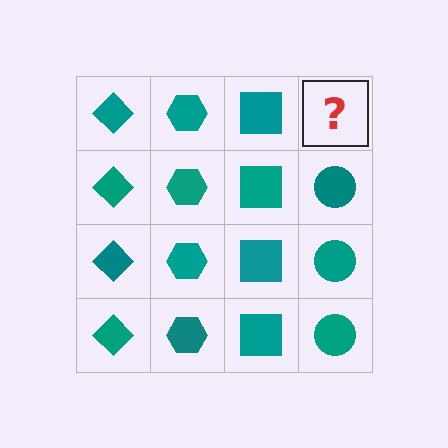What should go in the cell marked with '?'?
The missing cell should contain a teal circle.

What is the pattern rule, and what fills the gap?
The rule is that each column has a consistent shape. The gap should be filled with a teal circle.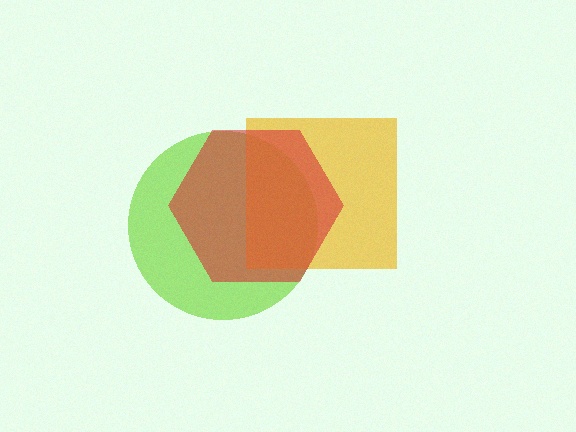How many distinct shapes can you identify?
There are 3 distinct shapes: a lime circle, a yellow square, a red hexagon.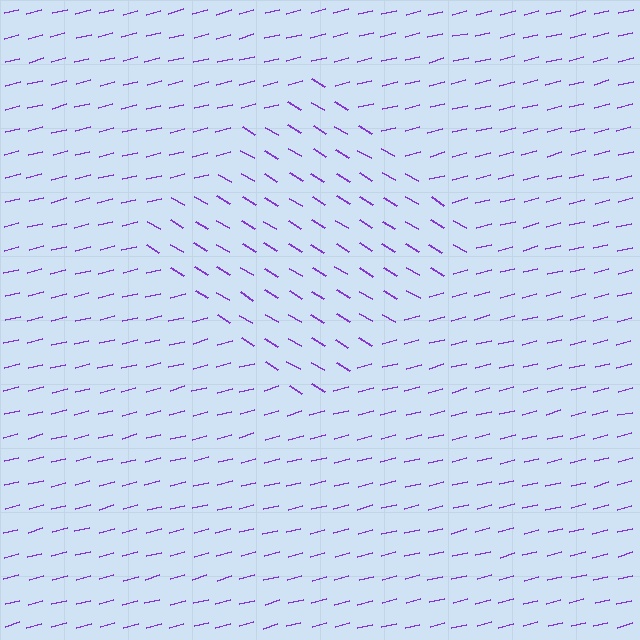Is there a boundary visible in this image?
Yes, there is a texture boundary formed by a change in line orientation.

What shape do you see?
I see a diamond.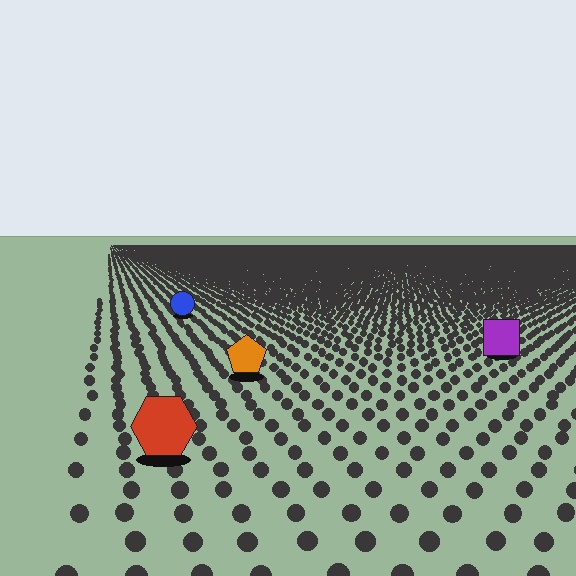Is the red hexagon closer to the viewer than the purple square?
Yes. The red hexagon is closer — you can tell from the texture gradient: the ground texture is coarser near it.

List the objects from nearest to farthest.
From nearest to farthest: the red hexagon, the orange pentagon, the purple square, the blue circle.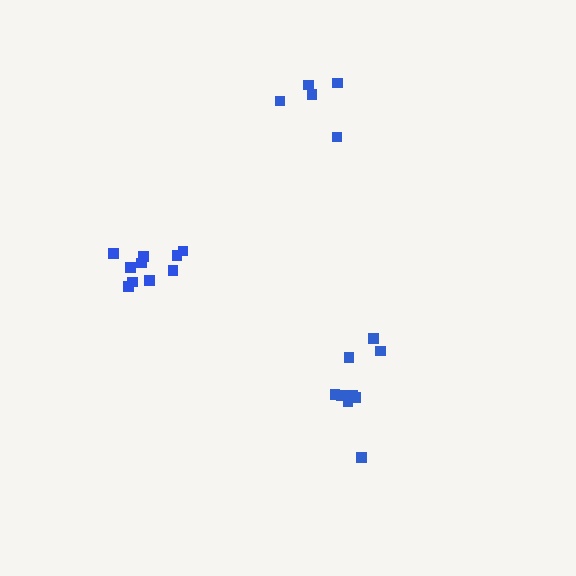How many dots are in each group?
Group 1: 9 dots, Group 2: 5 dots, Group 3: 10 dots (24 total).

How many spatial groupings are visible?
There are 3 spatial groupings.